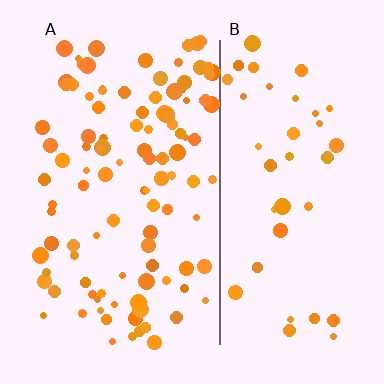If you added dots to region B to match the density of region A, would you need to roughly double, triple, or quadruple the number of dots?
Approximately triple.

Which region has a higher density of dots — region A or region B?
A (the left).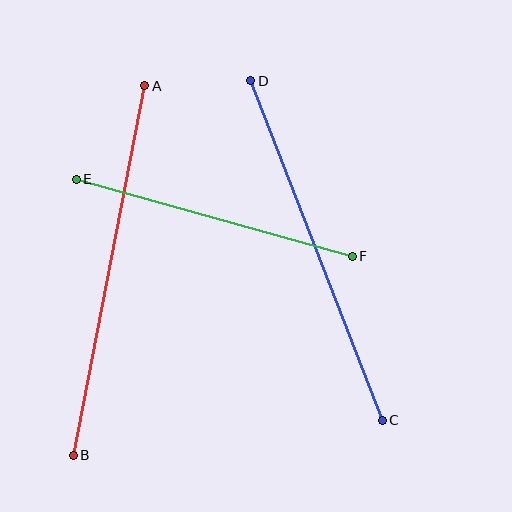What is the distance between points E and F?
The distance is approximately 287 pixels.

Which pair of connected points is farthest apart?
Points A and B are farthest apart.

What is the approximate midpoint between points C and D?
The midpoint is at approximately (317, 251) pixels.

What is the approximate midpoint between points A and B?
The midpoint is at approximately (109, 270) pixels.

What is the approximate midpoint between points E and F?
The midpoint is at approximately (214, 218) pixels.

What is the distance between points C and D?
The distance is approximately 364 pixels.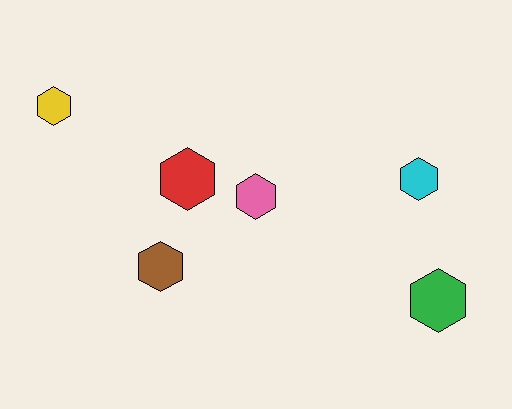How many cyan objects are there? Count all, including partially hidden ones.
There is 1 cyan object.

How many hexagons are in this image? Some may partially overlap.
There are 6 hexagons.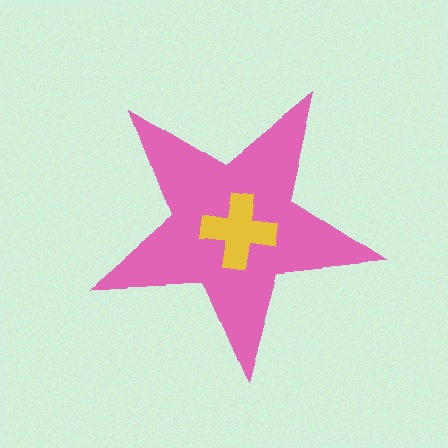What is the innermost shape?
The yellow cross.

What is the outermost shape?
The pink star.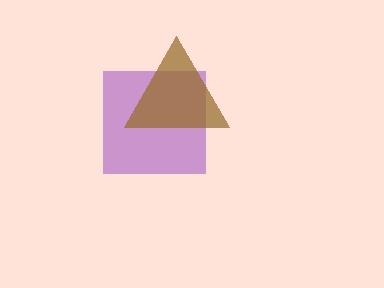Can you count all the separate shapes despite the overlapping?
Yes, there are 2 separate shapes.